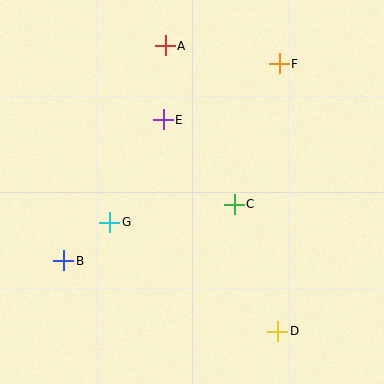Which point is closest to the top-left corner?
Point A is closest to the top-left corner.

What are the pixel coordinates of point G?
Point G is at (110, 222).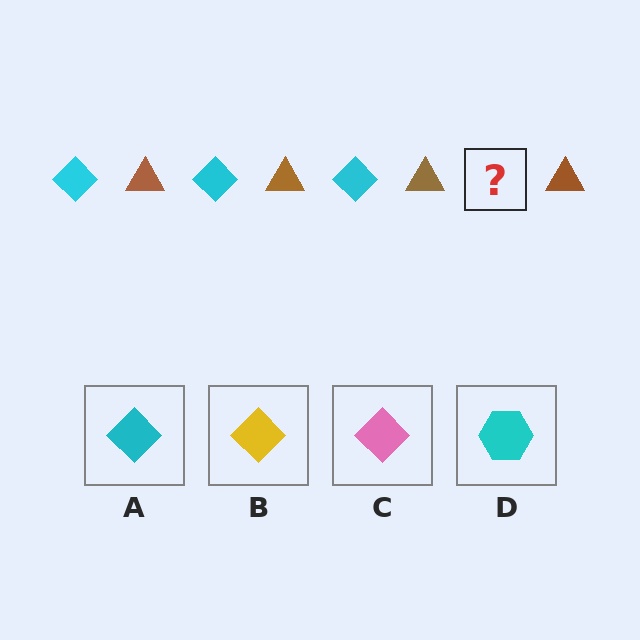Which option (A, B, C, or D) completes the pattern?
A.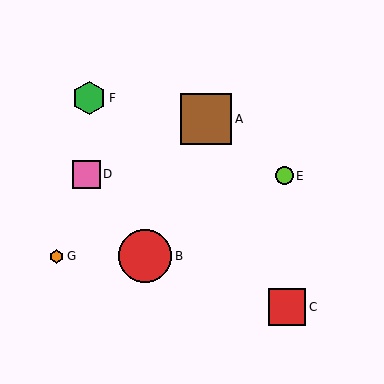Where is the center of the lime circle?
The center of the lime circle is at (284, 176).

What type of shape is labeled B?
Shape B is a red circle.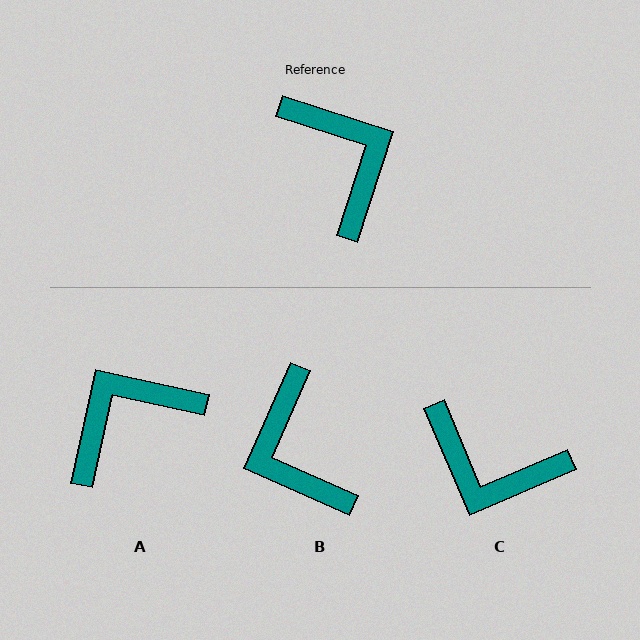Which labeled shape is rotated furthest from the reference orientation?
B, about 174 degrees away.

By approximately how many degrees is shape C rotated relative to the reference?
Approximately 139 degrees clockwise.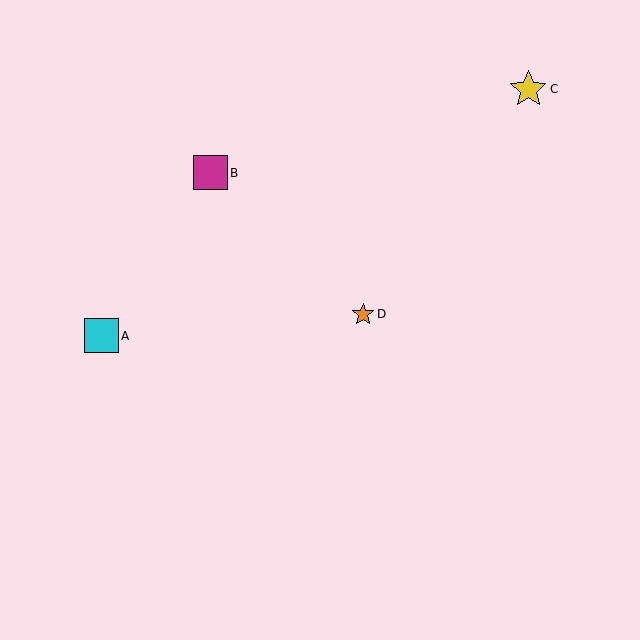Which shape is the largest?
The yellow star (labeled C) is the largest.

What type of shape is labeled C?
Shape C is a yellow star.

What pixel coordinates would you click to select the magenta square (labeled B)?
Click at (210, 173) to select the magenta square B.